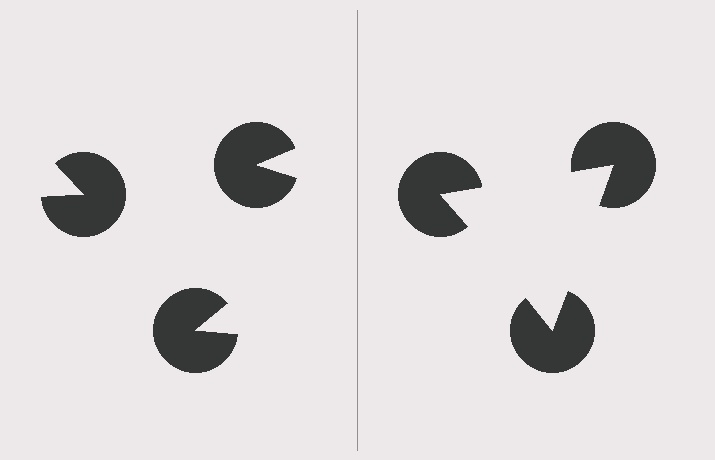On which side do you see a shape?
An illusory triangle appears on the right side. On the left side the wedge cuts are rotated, so no coherent shape forms.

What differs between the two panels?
The pac-man discs are positioned identically on both sides; only the wedge orientations differ. On the right they align to a triangle; on the left they are misaligned.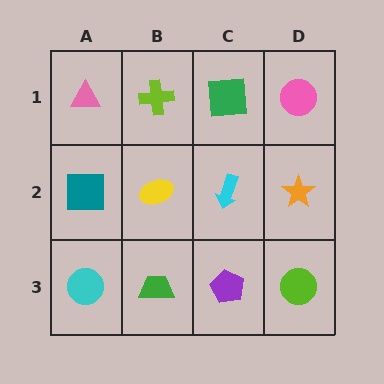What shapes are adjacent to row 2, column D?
A pink circle (row 1, column D), a lime circle (row 3, column D), a cyan arrow (row 2, column C).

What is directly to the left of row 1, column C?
A lime cross.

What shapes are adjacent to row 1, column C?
A cyan arrow (row 2, column C), a lime cross (row 1, column B), a pink circle (row 1, column D).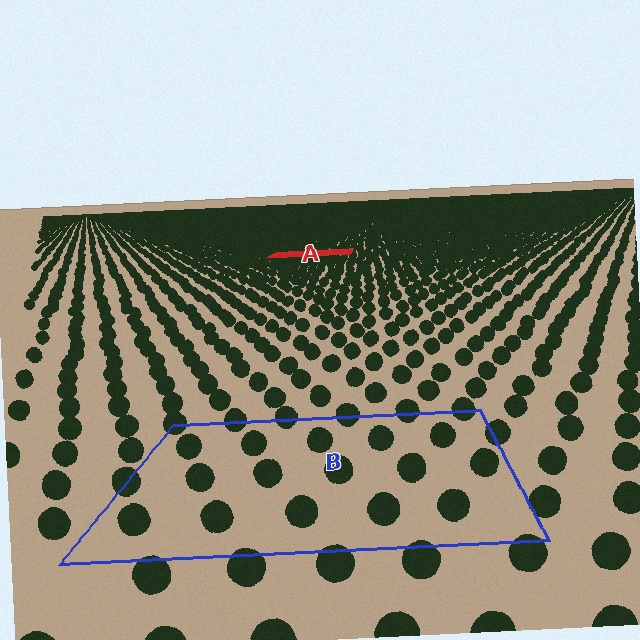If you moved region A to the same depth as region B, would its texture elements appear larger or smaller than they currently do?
They would appear larger. At a closer depth, the same texture elements are projected at a bigger on-screen size.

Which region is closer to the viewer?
Region B is closer. The texture elements there are larger and more spread out.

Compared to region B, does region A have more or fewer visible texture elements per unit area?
Region A has more texture elements per unit area — they are packed more densely because it is farther away.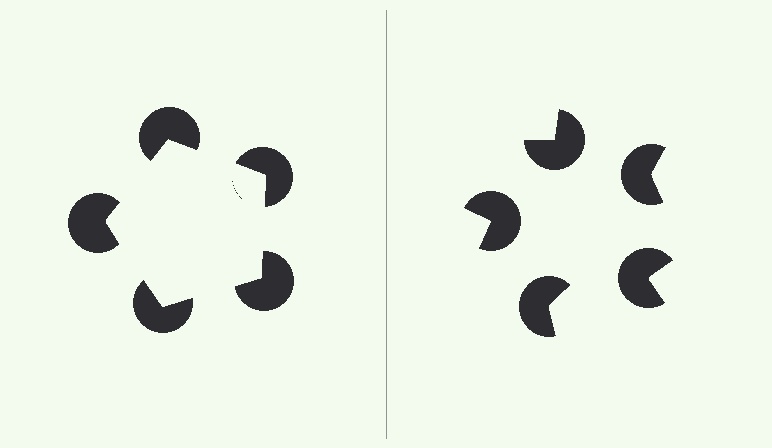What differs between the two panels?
The pac-man discs are positioned identically on both sides; only the wedge orientations differ. On the left they align to a pentagon; on the right they are misaligned.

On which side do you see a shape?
An illusory pentagon appears on the left side. On the right side the wedge cuts are rotated, so no coherent shape forms.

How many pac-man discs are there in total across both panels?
10 — 5 on each side.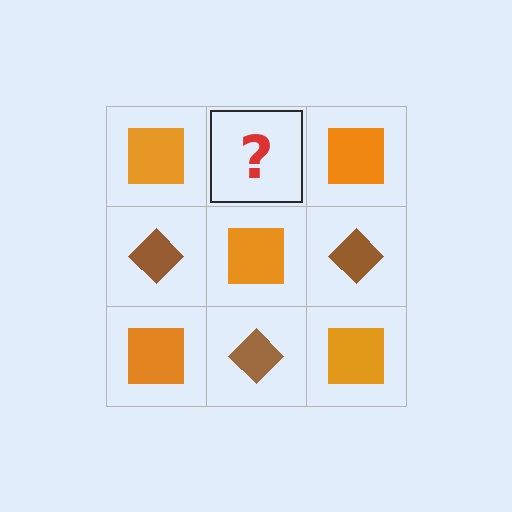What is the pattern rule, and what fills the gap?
The rule is that it alternates orange square and brown diamond in a checkerboard pattern. The gap should be filled with a brown diamond.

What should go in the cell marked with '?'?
The missing cell should contain a brown diamond.